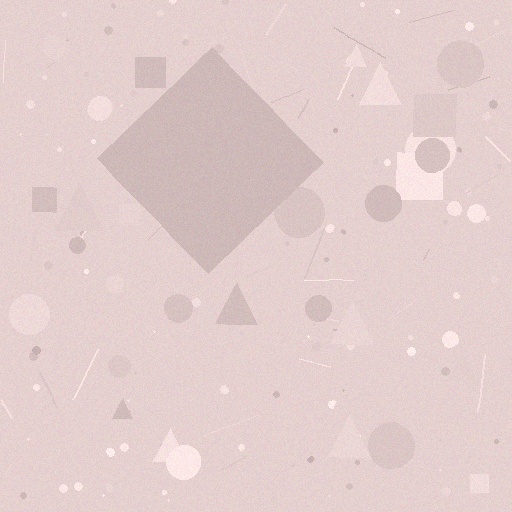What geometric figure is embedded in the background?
A diamond is embedded in the background.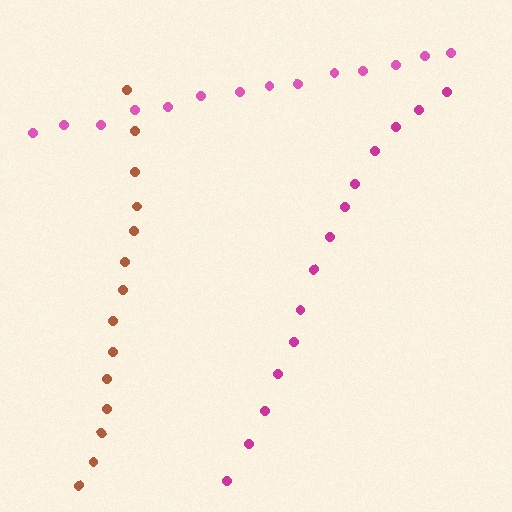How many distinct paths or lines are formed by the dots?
There are 3 distinct paths.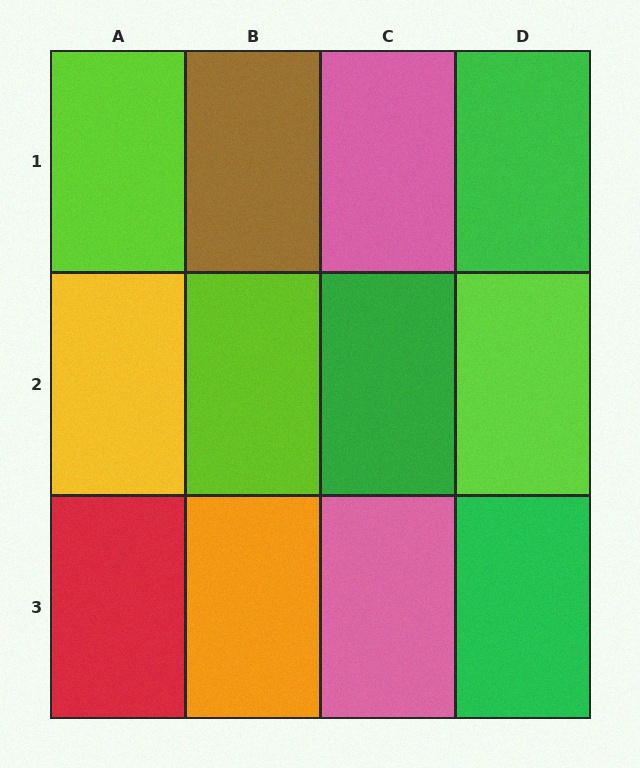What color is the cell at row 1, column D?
Green.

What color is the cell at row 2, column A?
Yellow.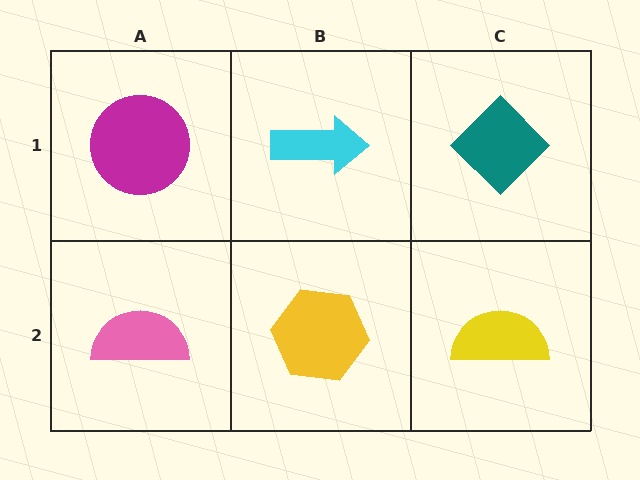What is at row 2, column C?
A yellow semicircle.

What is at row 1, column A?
A magenta circle.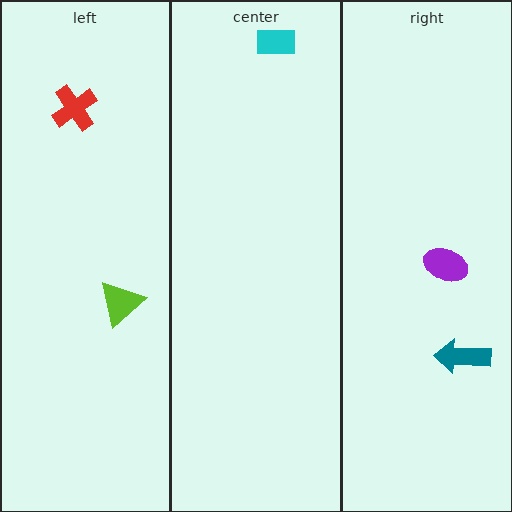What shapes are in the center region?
The cyan rectangle.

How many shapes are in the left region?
2.